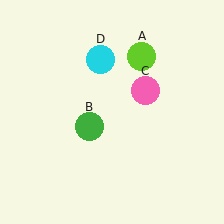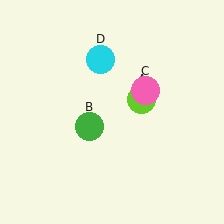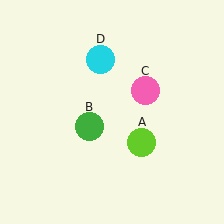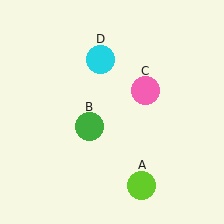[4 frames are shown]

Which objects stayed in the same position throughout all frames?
Green circle (object B) and pink circle (object C) and cyan circle (object D) remained stationary.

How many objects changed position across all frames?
1 object changed position: lime circle (object A).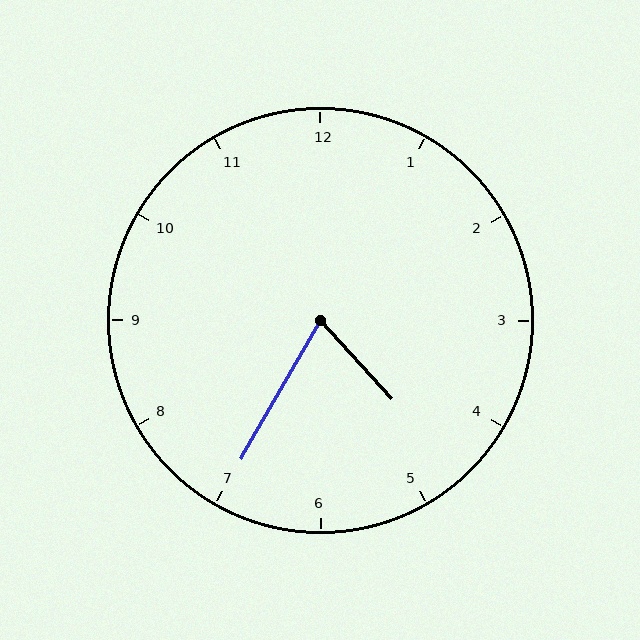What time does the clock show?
4:35.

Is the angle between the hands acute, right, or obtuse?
It is acute.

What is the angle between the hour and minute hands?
Approximately 72 degrees.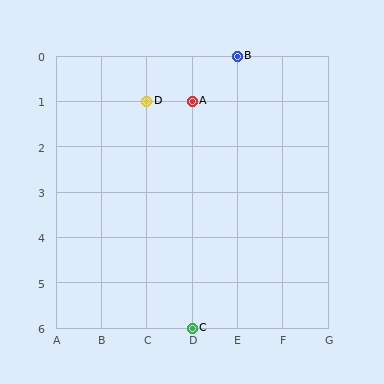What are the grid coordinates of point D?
Point D is at grid coordinates (C, 1).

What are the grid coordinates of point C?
Point C is at grid coordinates (D, 6).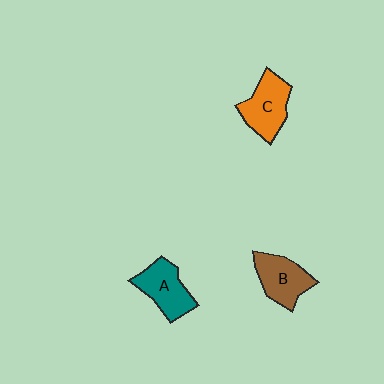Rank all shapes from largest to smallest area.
From largest to smallest: C (orange), A (teal), B (brown).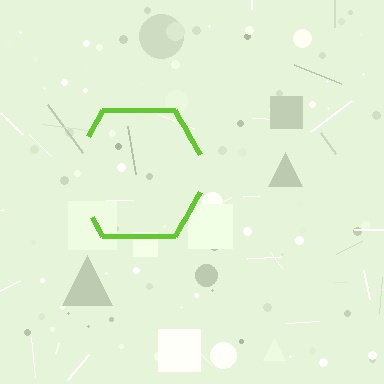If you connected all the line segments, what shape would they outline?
They would outline a hexagon.